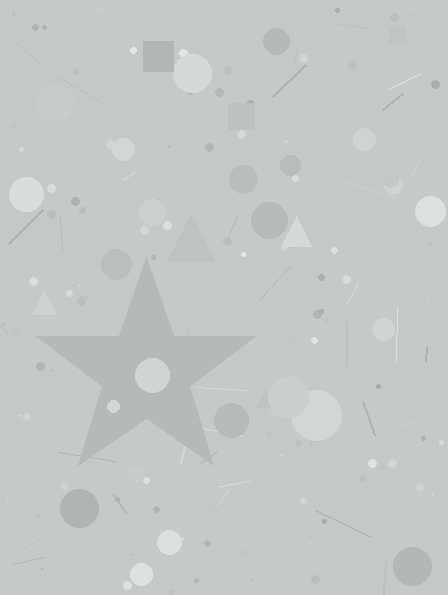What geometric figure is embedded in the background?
A star is embedded in the background.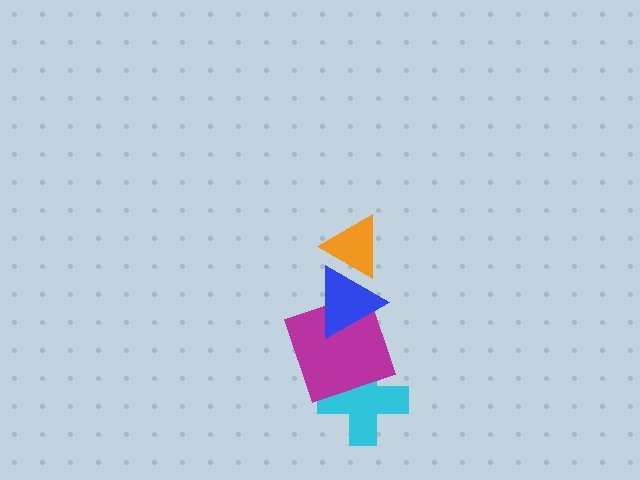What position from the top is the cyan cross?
The cyan cross is 4th from the top.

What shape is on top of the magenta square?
The blue triangle is on top of the magenta square.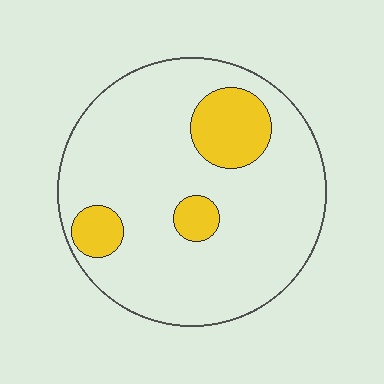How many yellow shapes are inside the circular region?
3.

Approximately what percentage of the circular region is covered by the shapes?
Approximately 15%.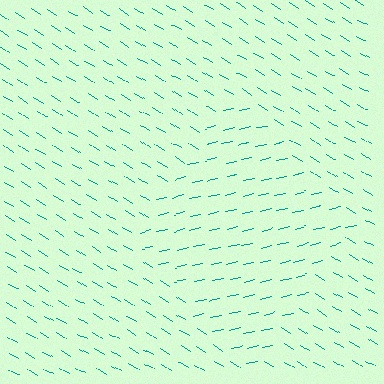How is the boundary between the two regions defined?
The boundary is defined purely by a change in line orientation (approximately 45 degrees difference). All lines are the same color and thickness.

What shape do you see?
I see a diamond.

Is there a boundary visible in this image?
Yes, there is a texture boundary formed by a change in line orientation.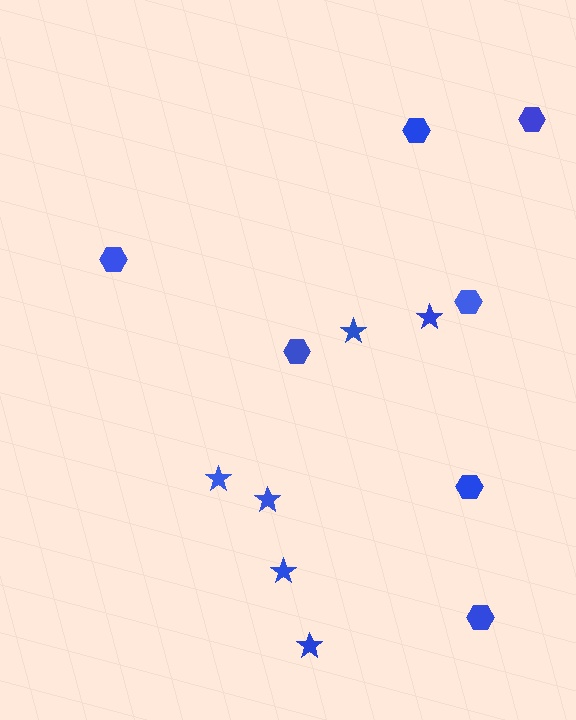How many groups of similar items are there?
There are 2 groups: one group of stars (6) and one group of hexagons (7).